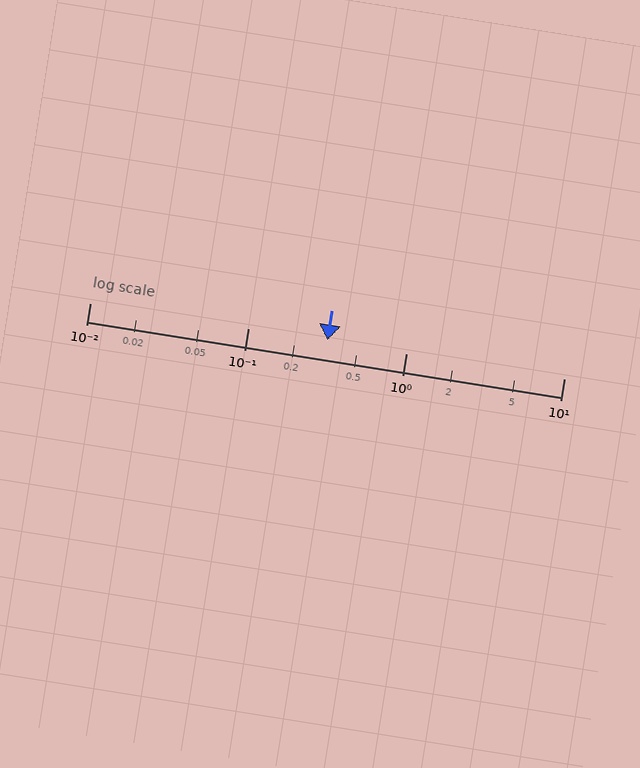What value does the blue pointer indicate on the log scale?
The pointer indicates approximately 0.32.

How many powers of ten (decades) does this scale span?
The scale spans 3 decades, from 0.01 to 10.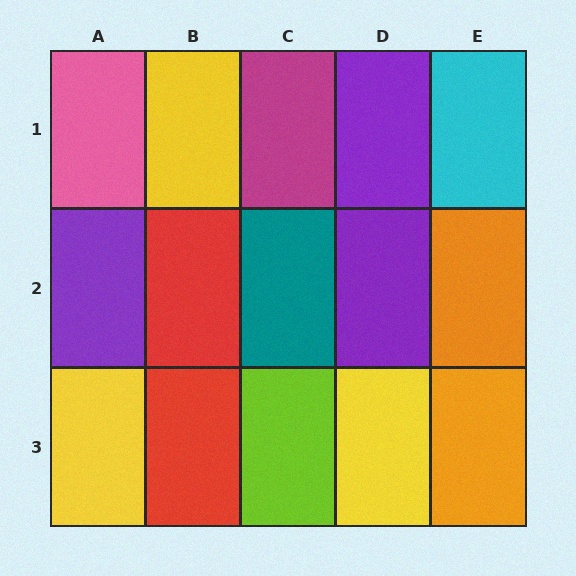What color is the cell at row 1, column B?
Yellow.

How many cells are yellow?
3 cells are yellow.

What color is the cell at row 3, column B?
Red.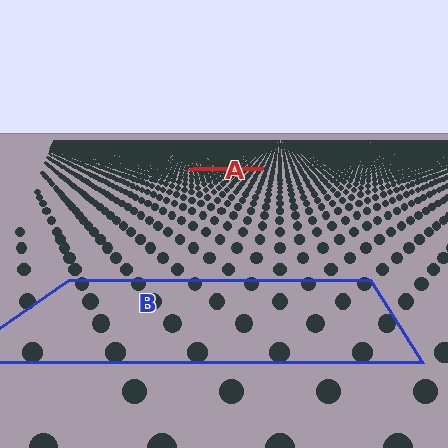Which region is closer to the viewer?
Region B is closer. The texture elements there are larger and more spread out.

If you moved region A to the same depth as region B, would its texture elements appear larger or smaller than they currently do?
They would appear larger. At a closer depth, the same texture elements are projected at a bigger on-screen size.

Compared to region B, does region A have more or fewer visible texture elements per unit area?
Region A has more texture elements per unit area — they are packed more densely because it is farther away.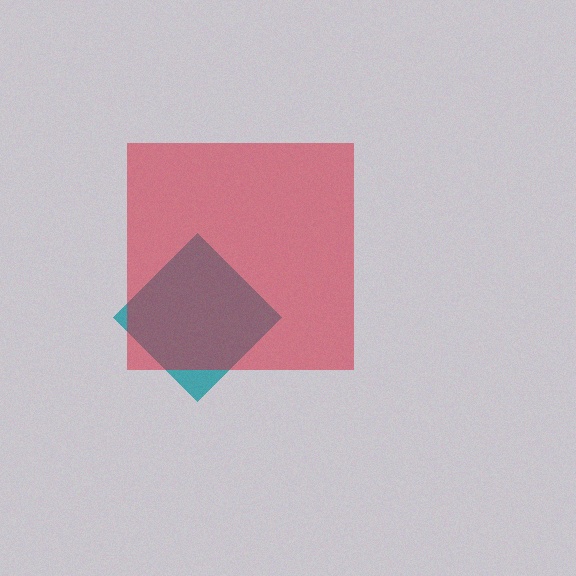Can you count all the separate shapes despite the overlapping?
Yes, there are 2 separate shapes.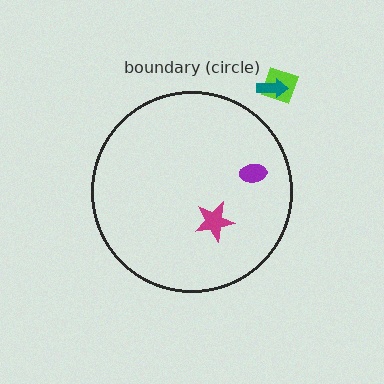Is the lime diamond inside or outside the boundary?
Outside.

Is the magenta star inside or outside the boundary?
Inside.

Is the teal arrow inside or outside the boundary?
Outside.